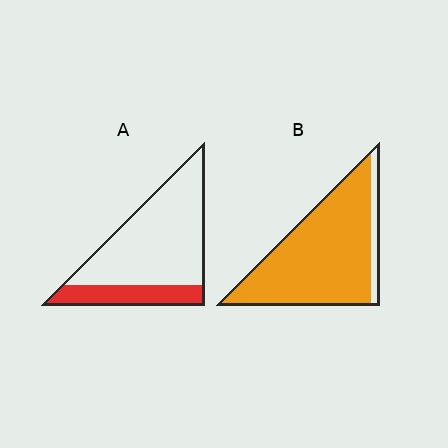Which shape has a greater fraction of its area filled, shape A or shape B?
Shape B.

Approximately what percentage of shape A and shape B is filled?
A is approximately 25% and B is approximately 90%.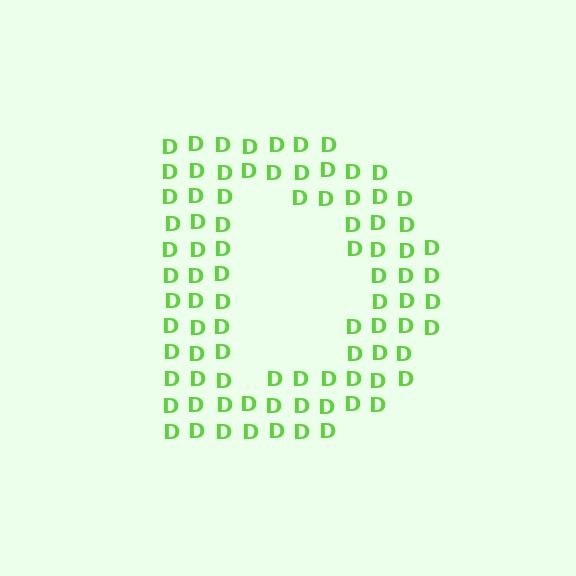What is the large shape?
The large shape is the letter D.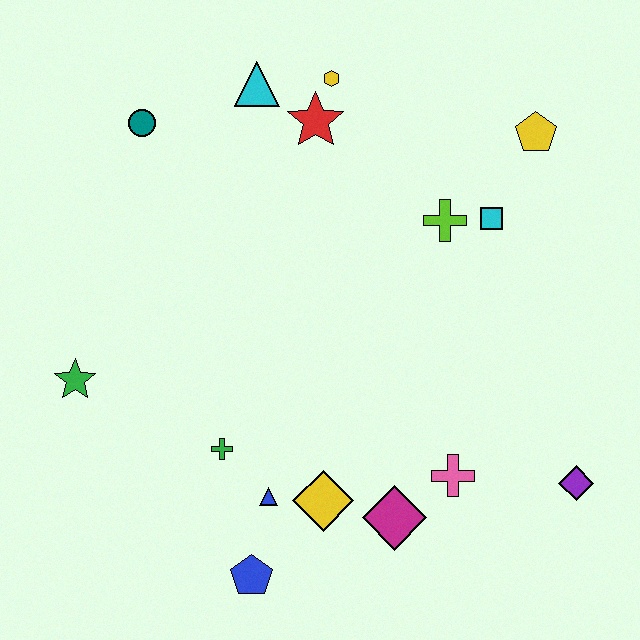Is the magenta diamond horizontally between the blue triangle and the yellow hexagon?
No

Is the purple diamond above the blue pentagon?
Yes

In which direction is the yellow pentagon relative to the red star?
The yellow pentagon is to the right of the red star.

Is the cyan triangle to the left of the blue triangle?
Yes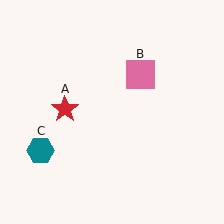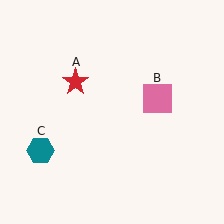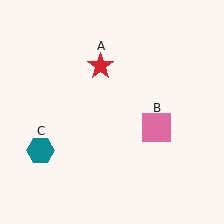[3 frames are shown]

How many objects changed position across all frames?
2 objects changed position: red star (object A), pink square (object B).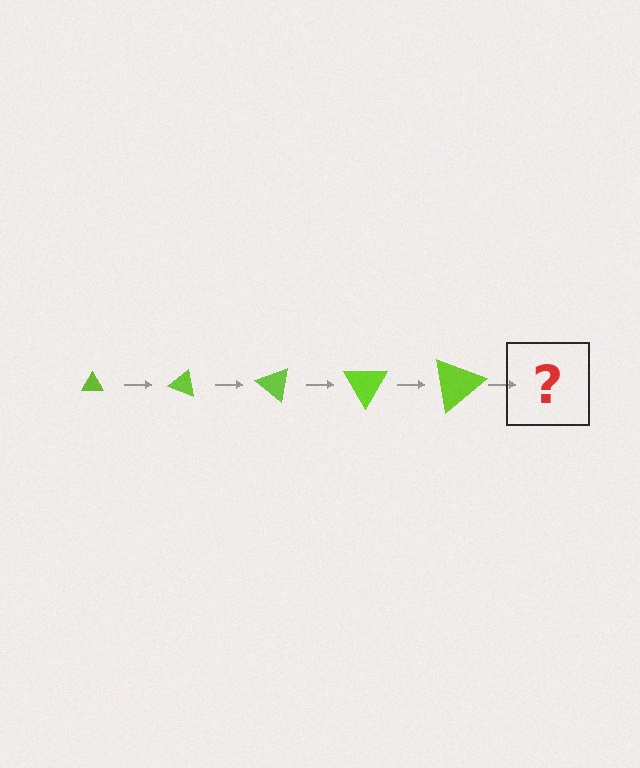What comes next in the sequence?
The next element should be a triangle, larger than the previous one and rotated 100 degrees from the start.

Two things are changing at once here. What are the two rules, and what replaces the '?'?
The two rules are that the triangle grows larger each step and it rotates 20 degrees each step. The '?' should be a triangle, larger than the previous one and rotated 100 degrees from the start.